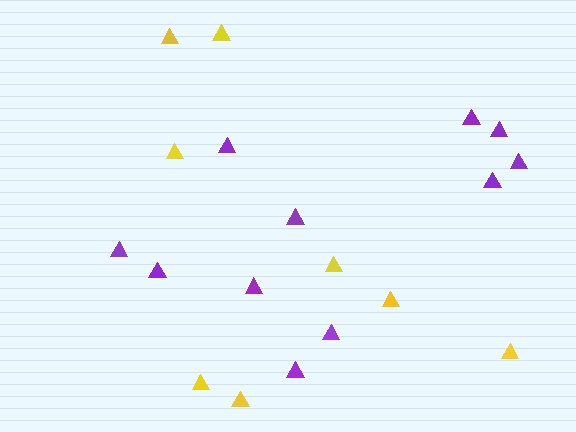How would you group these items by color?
There are 2 groups: one group of purple triangles (11) and one group of yellow triangles (8).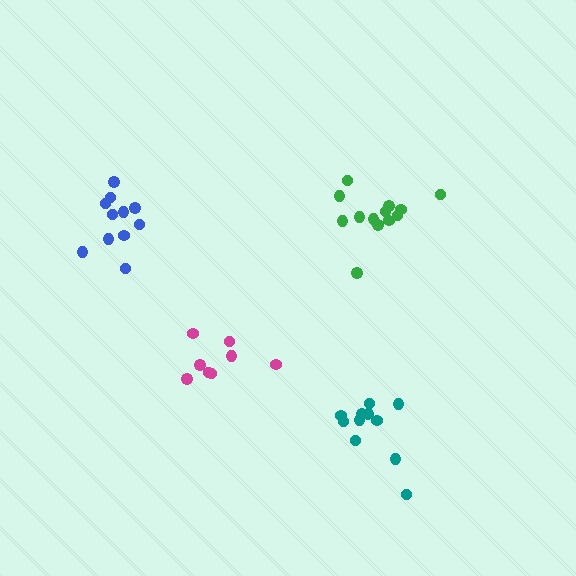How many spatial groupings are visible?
There are 4 spatial groupings.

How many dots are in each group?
Group 1: 8 dots, Group 2: 11 dots, Group 3: 13 dots, Group 4: 11 dots (43 total).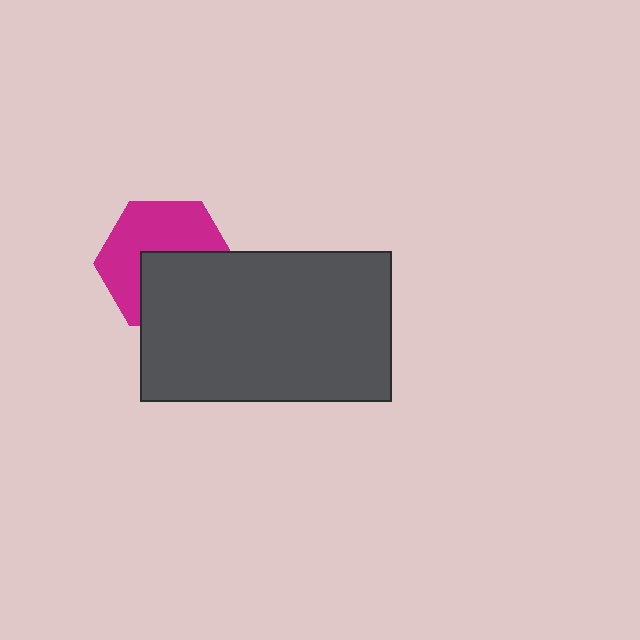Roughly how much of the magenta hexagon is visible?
About half of it is visible (roughly 55%).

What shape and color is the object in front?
The object in front is a dark gray rectangle.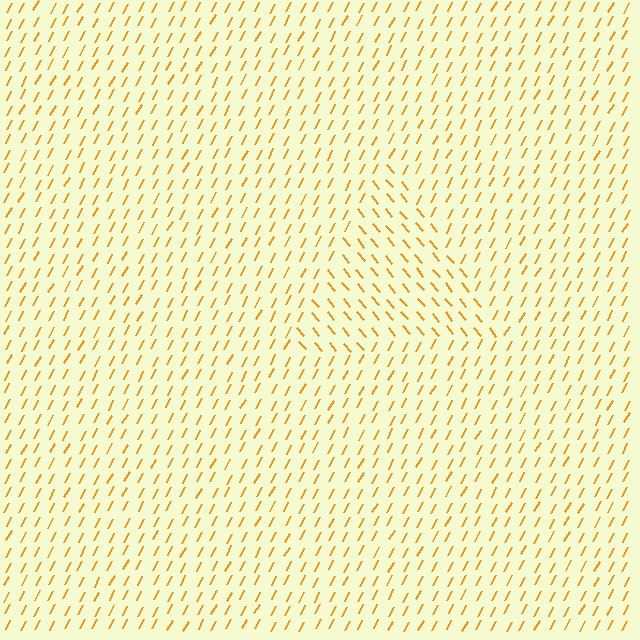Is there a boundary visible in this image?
Yes, there is a texture boundary formed by a change in line orientation.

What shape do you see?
I see a triangle.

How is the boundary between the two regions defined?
The boundary is defined purely by a change in line orientation (approximately 68 degrees difference). All lines are the same color and thickness.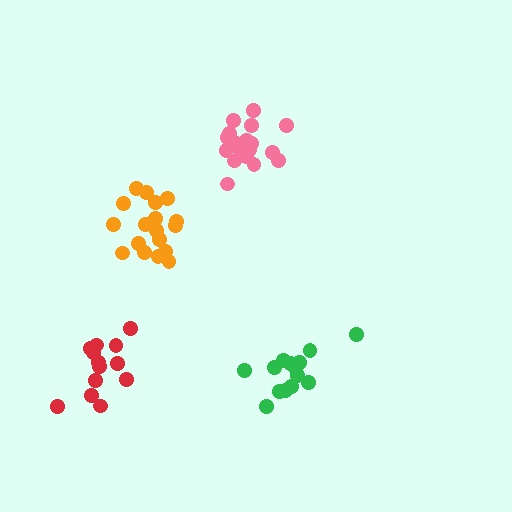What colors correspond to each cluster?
The clusters are colored: red, orange, green, pink.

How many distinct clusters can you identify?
There are 4 distinct clusters.